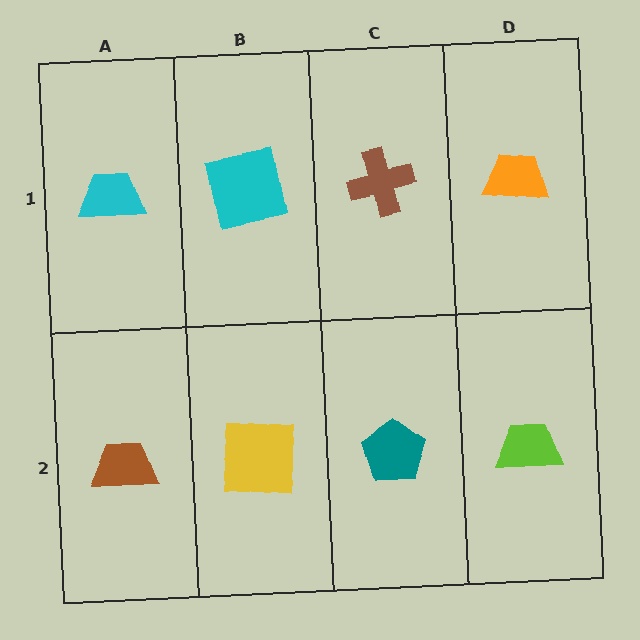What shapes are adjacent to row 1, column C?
A teal pentagon (row 2, column C), a cyan square (row 1, column B), an orange trapezoid (row 1, column D).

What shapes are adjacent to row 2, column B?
A cyan square (row 1, column B), a brown trapezoid (row 2, column A), a teal pentagon (row 2, column C).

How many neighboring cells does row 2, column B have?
3.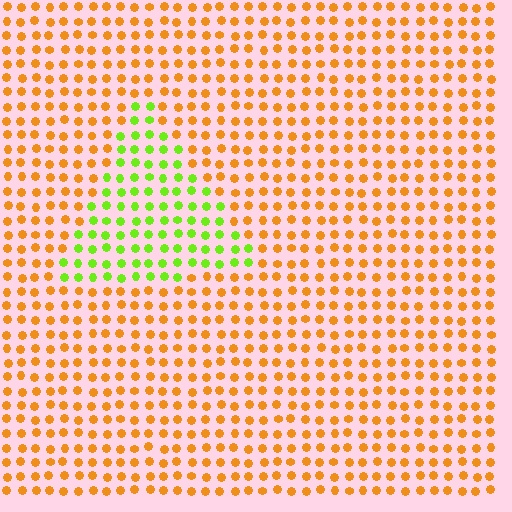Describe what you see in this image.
The image is filled with small orange elements in a uniform arrangement. A triangle-shaped region is visible where the elements are tinted to a slightly different hue, forming a subtle color boundary.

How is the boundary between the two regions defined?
The boundary is defined purely by a slight shift in hue (about 63 degrees). Spacing, size, and orientation are identical on both sides.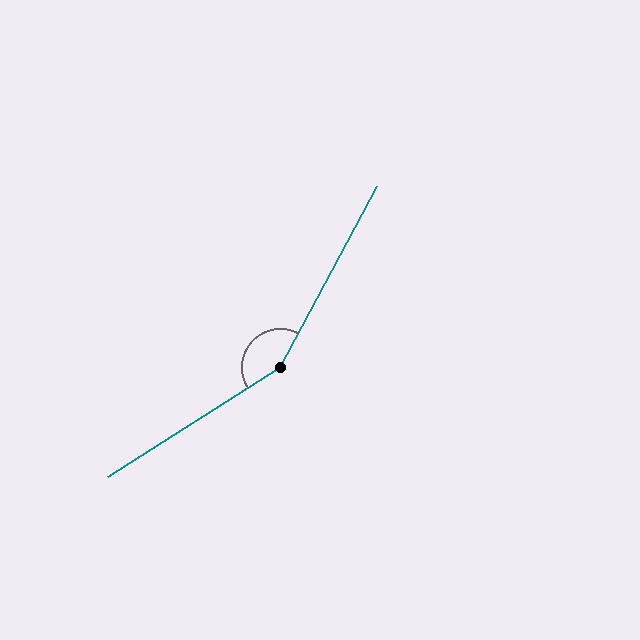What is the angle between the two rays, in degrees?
Approximately 151 degrees.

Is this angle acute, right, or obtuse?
It is obtuse.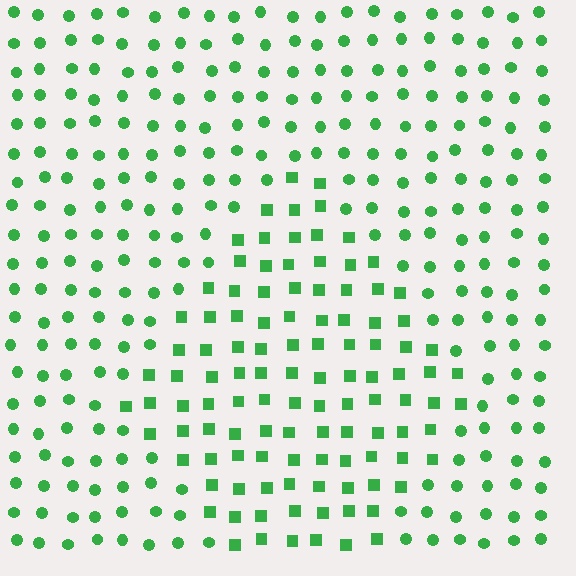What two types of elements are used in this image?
The image uses squares inside the diamond region and circles outside it.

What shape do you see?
I see a diamond.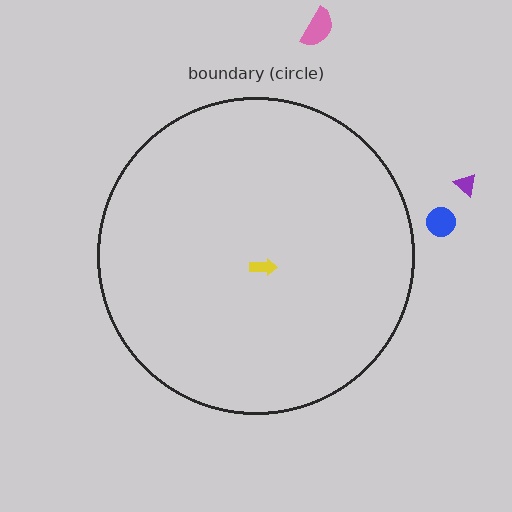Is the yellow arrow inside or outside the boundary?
Inside.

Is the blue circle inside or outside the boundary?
Outside.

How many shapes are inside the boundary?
1 inside, 3 outside.